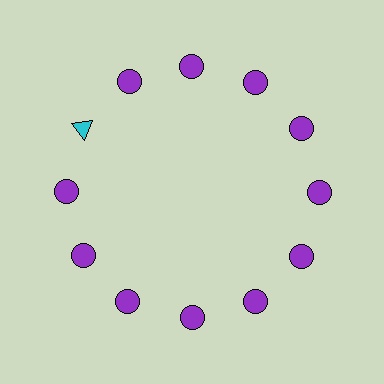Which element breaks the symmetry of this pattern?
The cyan triangle at roughly the 10 o'clock position breaks the symmetry. All other shapes are purple circles.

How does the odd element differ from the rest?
It differs in both color (cyan instead of purple) and shape (triangle instead of circle).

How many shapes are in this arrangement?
There are 12 shapes arranged in a ring pattern.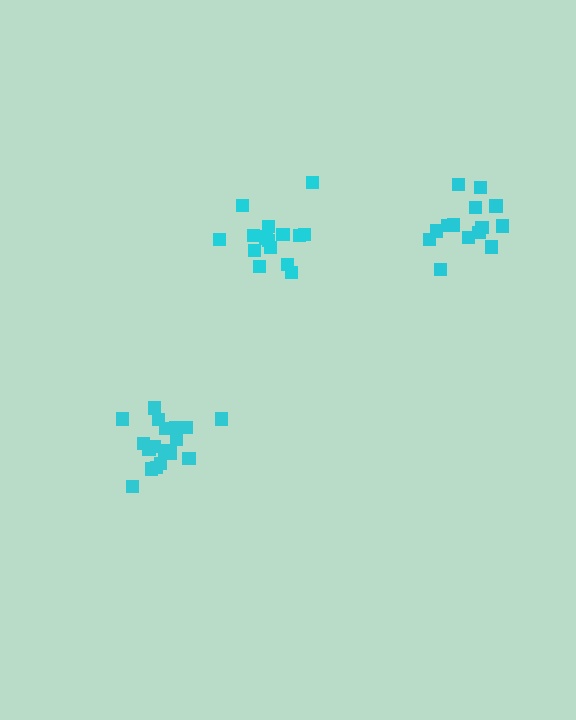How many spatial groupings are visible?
There are 3 spatial groupings.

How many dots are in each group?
Group 1: 18 dots, Group 2: 15 dots, Group 3: 16 dots (49 total).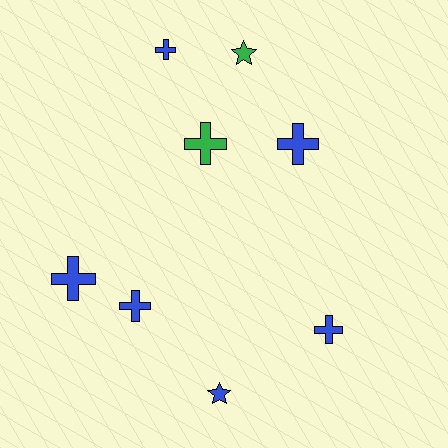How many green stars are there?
There is 1 green star.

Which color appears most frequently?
Blue, with 6 objects.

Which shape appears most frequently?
Cross, with 6 objects.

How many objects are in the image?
There are 8 objects.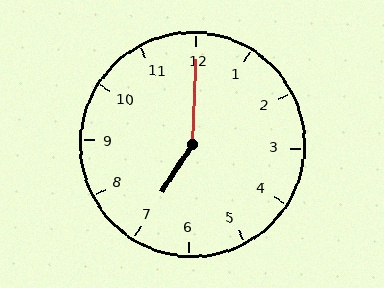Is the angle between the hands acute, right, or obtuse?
It is obtuse.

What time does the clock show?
7:00.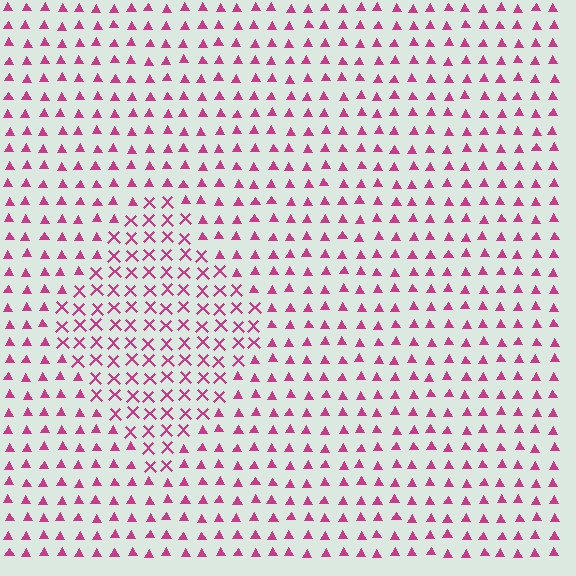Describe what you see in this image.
The image is filled with small magenta elements arranged in a uniform grid. A diamond-shaped region contains X marks, while the surrounding area contains triangles. The boundary is defined purely by the change in element shape.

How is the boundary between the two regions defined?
The boundary is defined by a change in element shape: X marks inside vs. triangles outside. All elements share the same color and spacing.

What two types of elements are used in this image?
The image uses X marks inside the diamond region and triangles outside it.